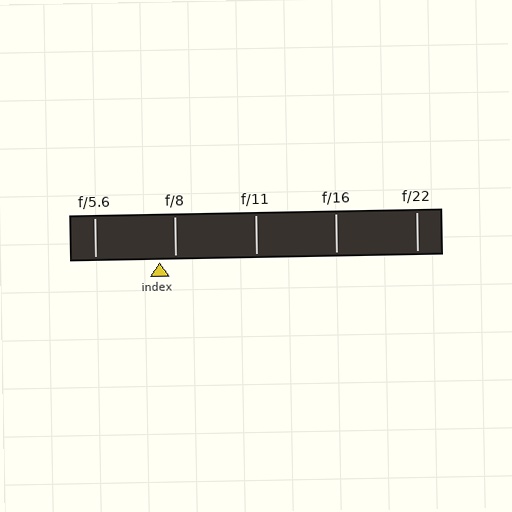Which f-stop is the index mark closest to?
The index mark is closest to f/8.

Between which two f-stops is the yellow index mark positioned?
The index mark is between f/5.6 and f/8.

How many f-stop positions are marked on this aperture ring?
There are 5 f-stop positions marked.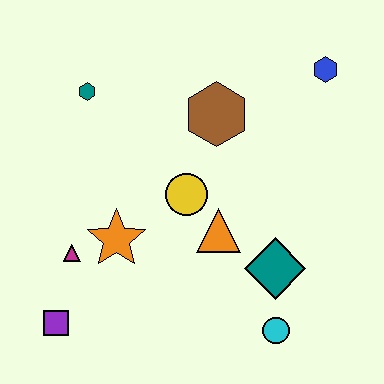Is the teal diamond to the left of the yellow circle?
No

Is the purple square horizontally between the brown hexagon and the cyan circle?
No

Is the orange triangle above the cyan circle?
Yes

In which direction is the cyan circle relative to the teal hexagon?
The cyan circle is below the teal hexagon.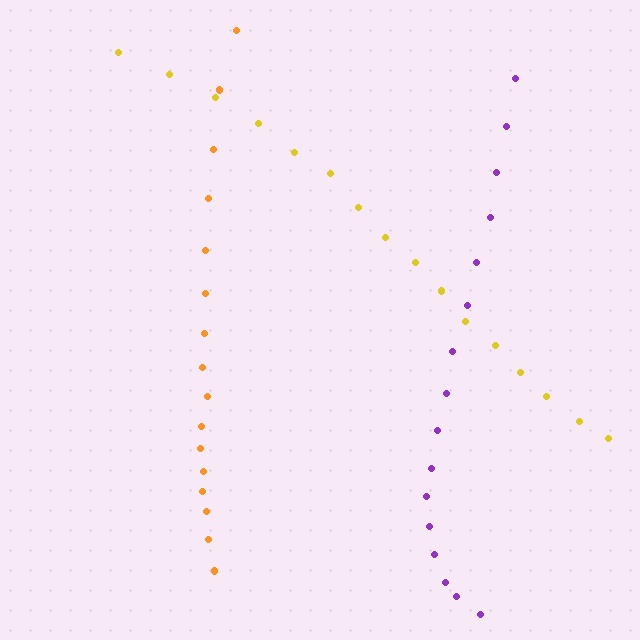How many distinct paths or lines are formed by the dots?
There are 3 distinct paths.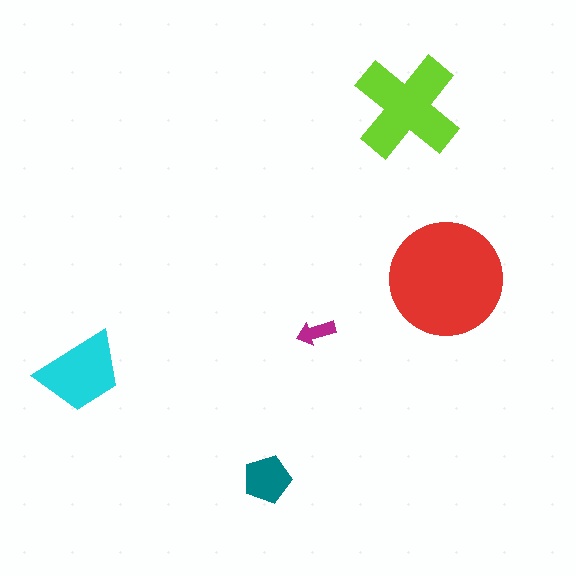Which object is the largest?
The red circle.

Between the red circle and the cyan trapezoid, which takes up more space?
The red circle.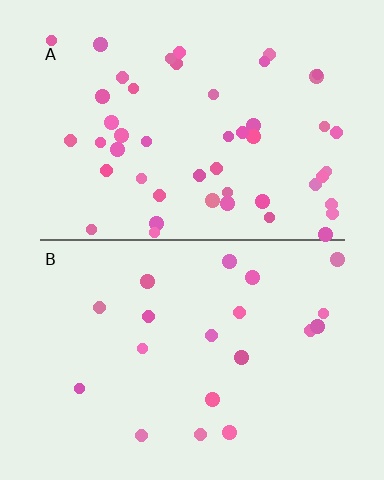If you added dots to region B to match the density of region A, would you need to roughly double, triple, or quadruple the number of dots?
Approximately double.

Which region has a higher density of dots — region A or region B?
A (the top).